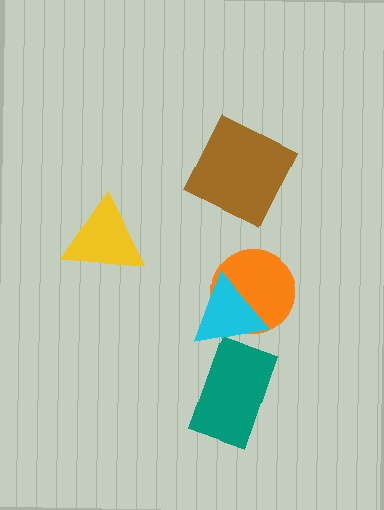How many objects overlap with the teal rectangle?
1 object overlaps with the teal rectangle.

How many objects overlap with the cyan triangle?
2 objects overlap with the cyan triangle.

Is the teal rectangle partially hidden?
Yes, it is partially covered by another shape.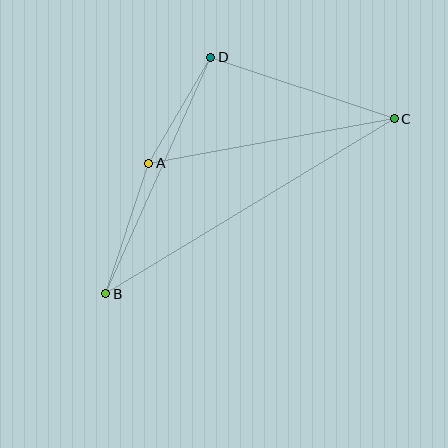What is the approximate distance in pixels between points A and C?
The distance between A and C is approximately 250 pixels.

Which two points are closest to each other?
Points A and D are closest to each other.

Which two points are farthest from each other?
Points B and C are farthest from each other.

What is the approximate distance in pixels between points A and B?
The distance between A and B is approximately 137 pixels.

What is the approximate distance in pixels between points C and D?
The distance between C and D is approximately 194 pixels.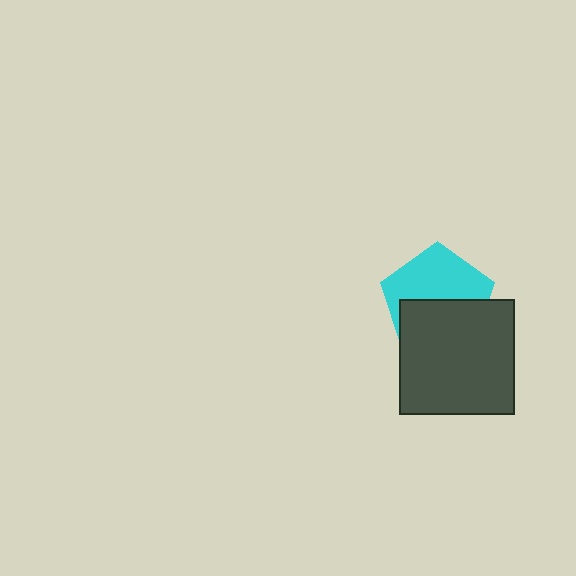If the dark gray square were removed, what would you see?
You would see the complete cyan pentagon.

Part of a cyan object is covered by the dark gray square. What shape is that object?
It is a pentagon.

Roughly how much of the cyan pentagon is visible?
About half of it is visible (roughly 53%).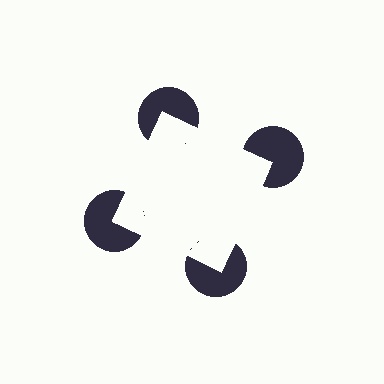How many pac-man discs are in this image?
There are 4 — one at each vertex of the illusory square.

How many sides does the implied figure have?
4 sides.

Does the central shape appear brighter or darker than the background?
It typically appears slightly brighter than the background, even though no actual brightness change is drawn.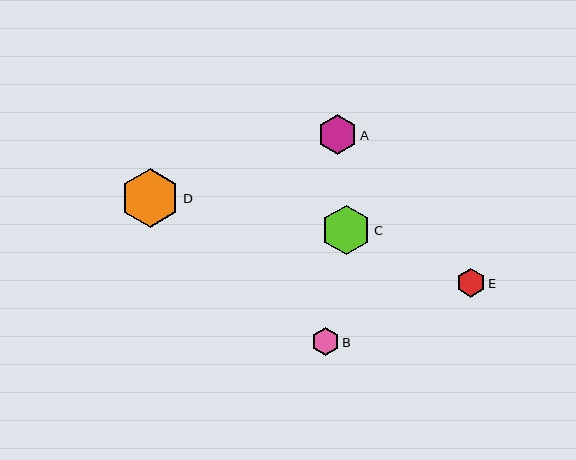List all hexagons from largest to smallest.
From largest to smallest: D, C, A, E, B.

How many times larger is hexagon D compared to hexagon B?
Hexagon D is approximately 2.2 times the size of hexagon B.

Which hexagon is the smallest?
Hexagon B is the smallest with a size of approximately 27 pixels.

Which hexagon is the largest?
Hexagon D is the largest with a size of approximately 59 pixels.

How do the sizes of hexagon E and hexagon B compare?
Hexagon E and hexagon B are approximately the same size.